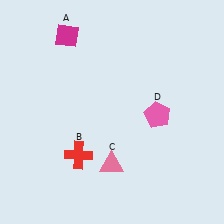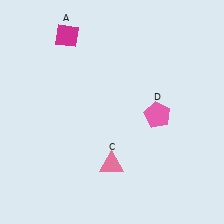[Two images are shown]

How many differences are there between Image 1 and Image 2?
There is 1 difference between the two images.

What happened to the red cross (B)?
The red cross (B) was removed in Image 2. It was in the bottom-left area of Image 1.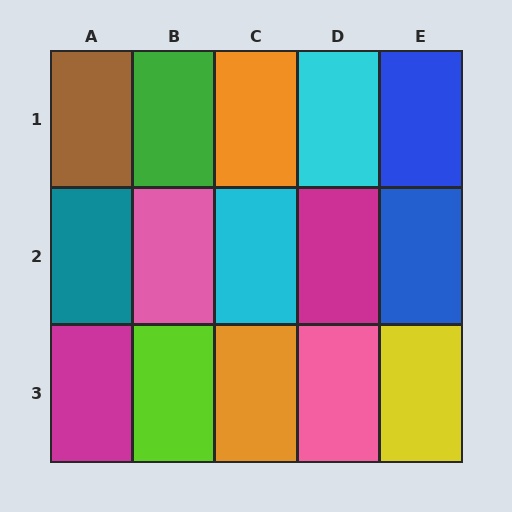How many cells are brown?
1 cell is brown.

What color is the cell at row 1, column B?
Green.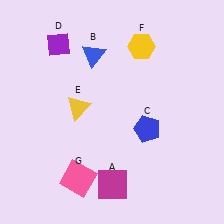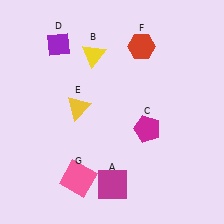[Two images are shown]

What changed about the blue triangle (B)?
In Image 1, B is blue. In Image 2, it changed to yellow.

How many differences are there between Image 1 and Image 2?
There are 3 differences between the two images.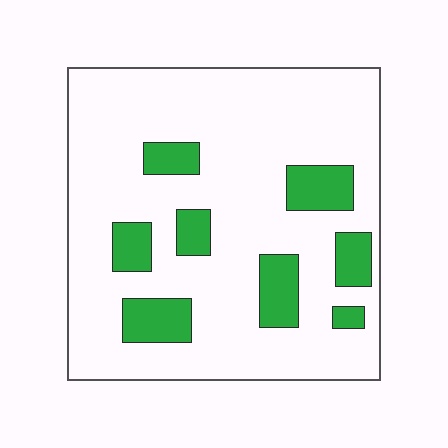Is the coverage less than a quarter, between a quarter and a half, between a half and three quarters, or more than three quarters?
Less than a quarter.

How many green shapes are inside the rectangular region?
8.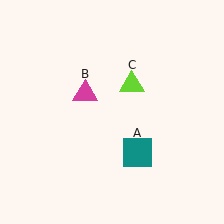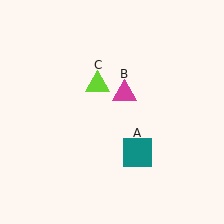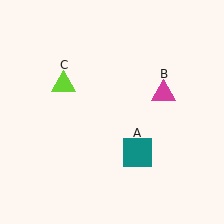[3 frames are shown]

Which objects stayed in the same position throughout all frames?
Teal square (object A) remained stationary.